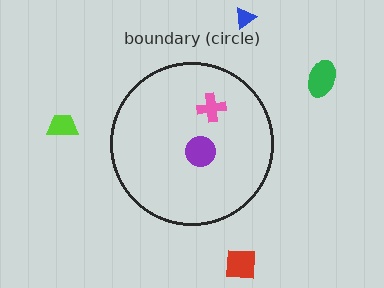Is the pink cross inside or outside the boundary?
Inside.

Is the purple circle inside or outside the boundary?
Inside.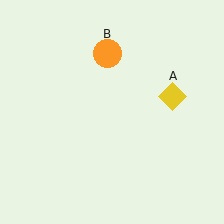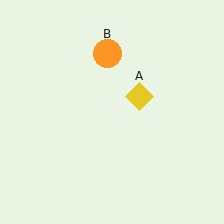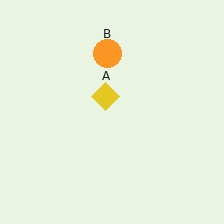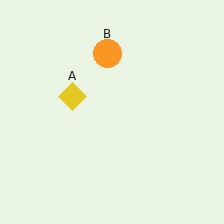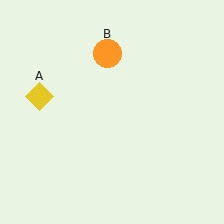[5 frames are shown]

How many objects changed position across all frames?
1 object changed position: yellow diamond (object A).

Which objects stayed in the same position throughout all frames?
Orange circle (object B) remained stationary.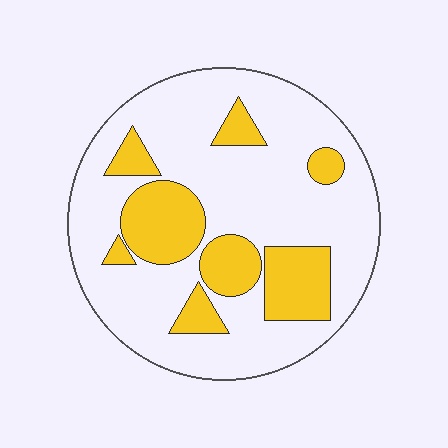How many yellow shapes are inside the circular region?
8.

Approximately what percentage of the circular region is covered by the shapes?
Approximately 25%.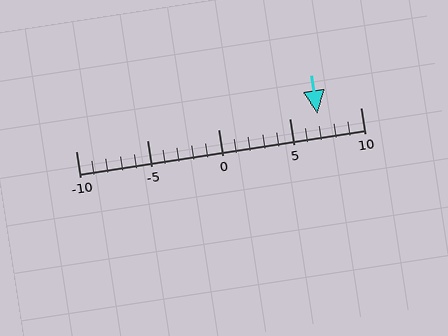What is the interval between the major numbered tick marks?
The major tick marks are spaced 5 units apart.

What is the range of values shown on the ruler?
The ruler shows values from -10 to 10.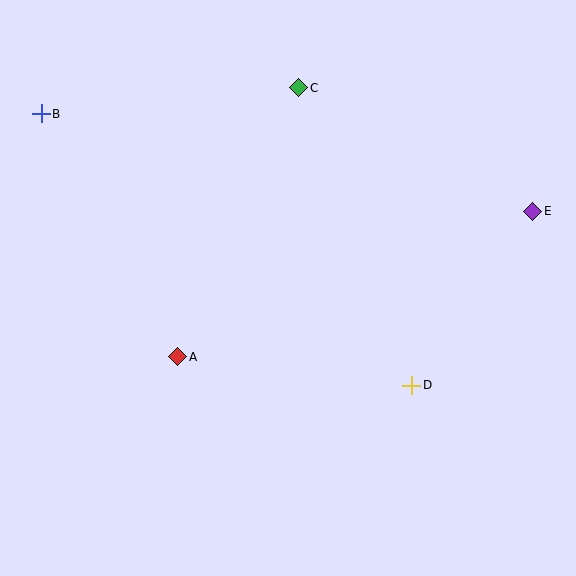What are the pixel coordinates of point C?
Point C is at (299, 88).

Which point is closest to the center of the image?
Point A at (178, 357) is closest to the center.